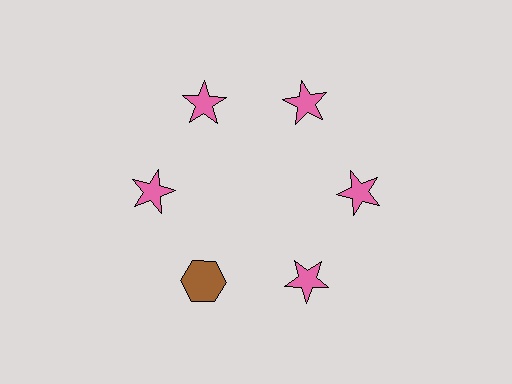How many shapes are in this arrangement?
There are 6 shapes arranged in a ring pattern.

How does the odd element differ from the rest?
It differs in both color (brown instead of pink) and shape (hexagon instead of star).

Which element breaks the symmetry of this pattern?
The brown hexagon at roughly the 7 o'clock position breaks the symmetry. All other shapes are pink stars.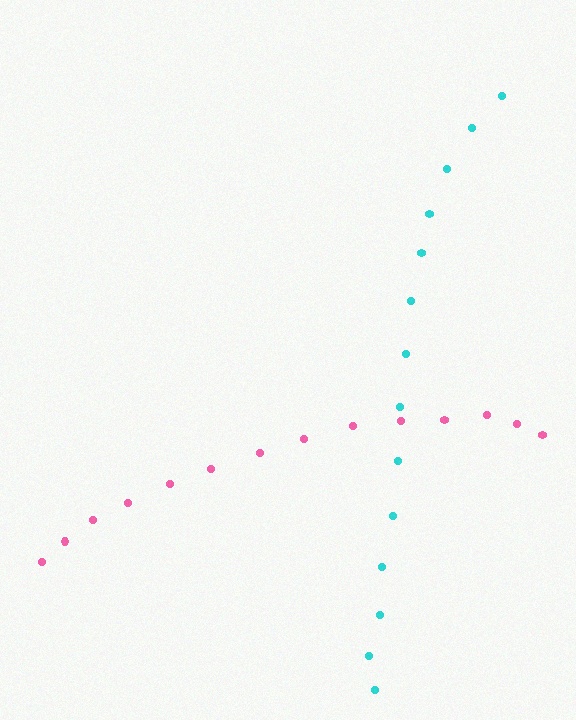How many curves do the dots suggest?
There are 2 distinct paths.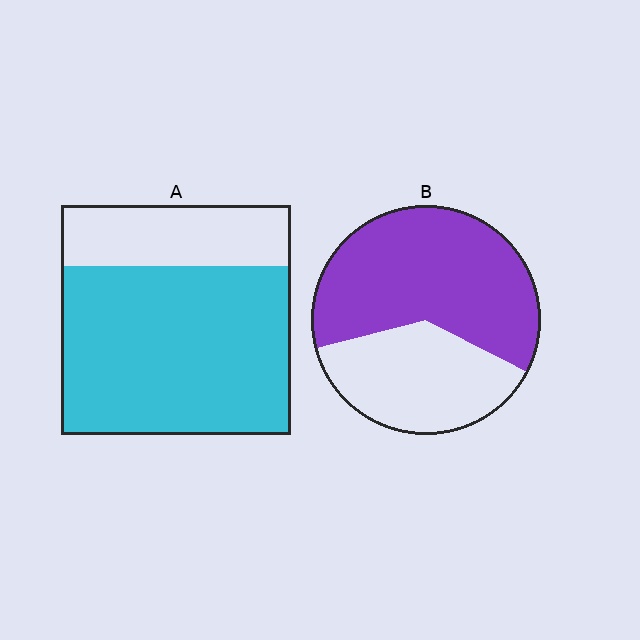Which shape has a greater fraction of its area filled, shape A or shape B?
Shape A.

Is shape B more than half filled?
Yes.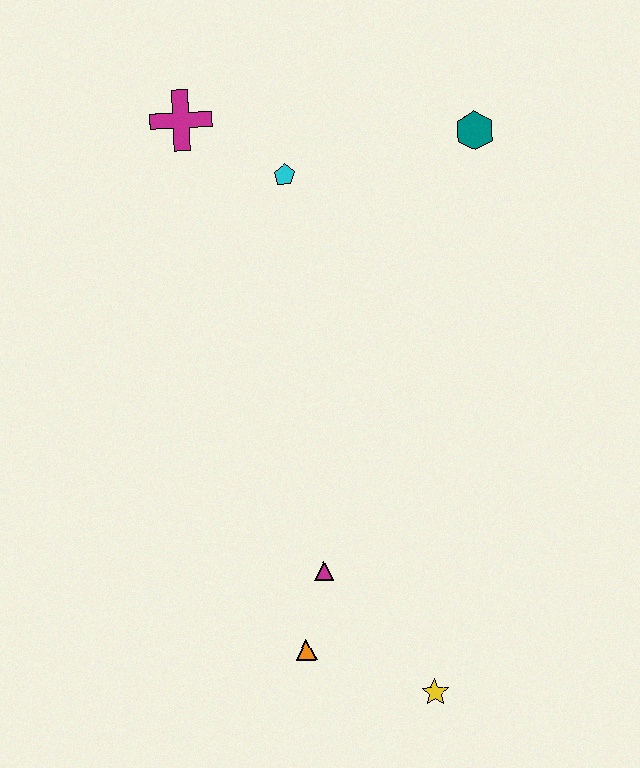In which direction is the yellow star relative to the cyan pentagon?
The yellow star is below the cyan pentagon.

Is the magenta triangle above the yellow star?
Yes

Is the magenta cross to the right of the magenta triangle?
No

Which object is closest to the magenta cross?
The cyan pentagon is closest to the magenta cross.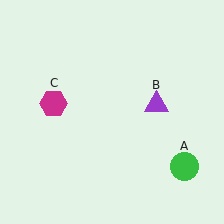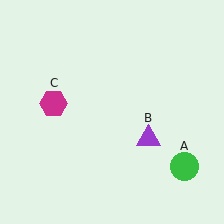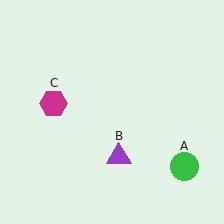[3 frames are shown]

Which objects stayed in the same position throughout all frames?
Green circle (object A) and magenta hexagon (object C) remained stationary.